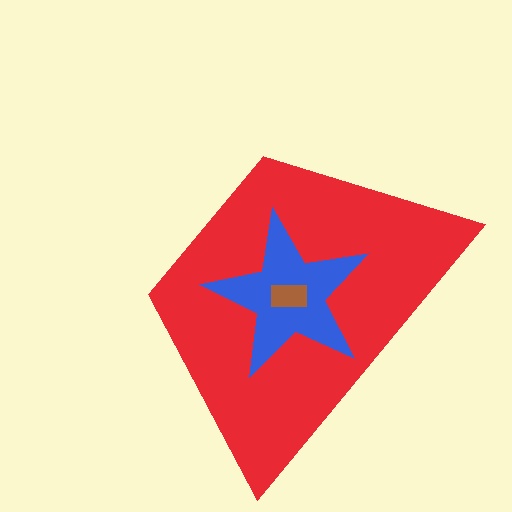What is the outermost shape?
The red trapezoid.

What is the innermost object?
The brown rectangle.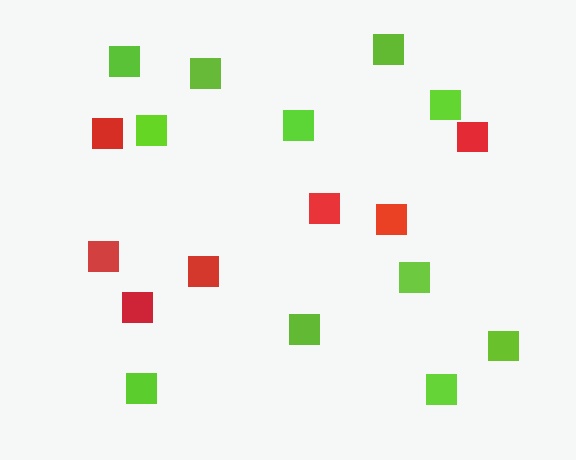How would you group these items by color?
There are 2 groups: one group of lime squares (11) and one group of red squares (7).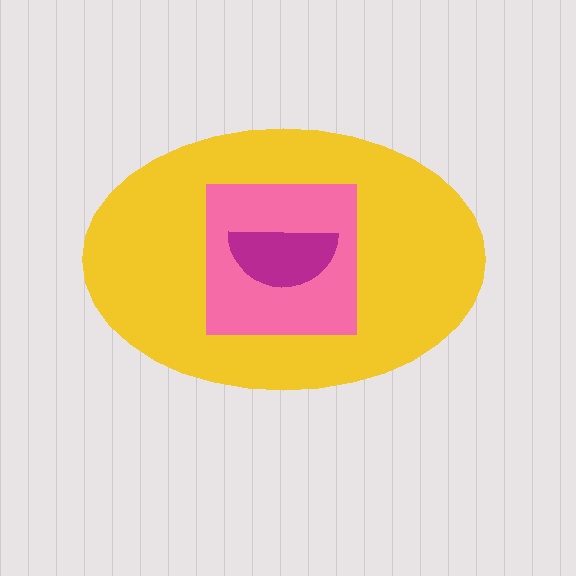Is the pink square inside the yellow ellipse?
Yes.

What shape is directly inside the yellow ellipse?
The pink square.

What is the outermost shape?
The yellow ellipse.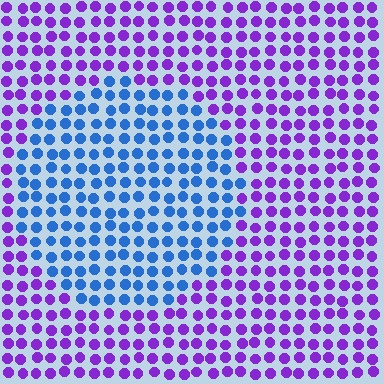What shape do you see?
I see a circle.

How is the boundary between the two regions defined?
The boundary is defined purely by a slight shift in hue (about 59 degrees). Spacing, size, and orientation are identical on both sides.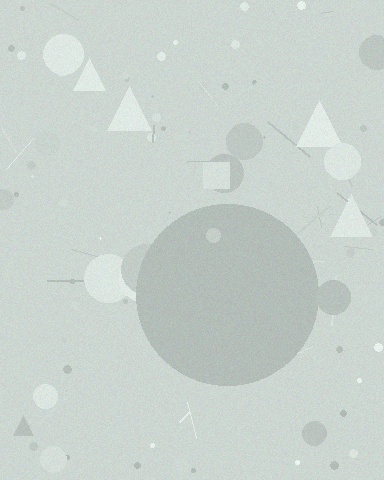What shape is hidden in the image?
A circle is hidden in the image.